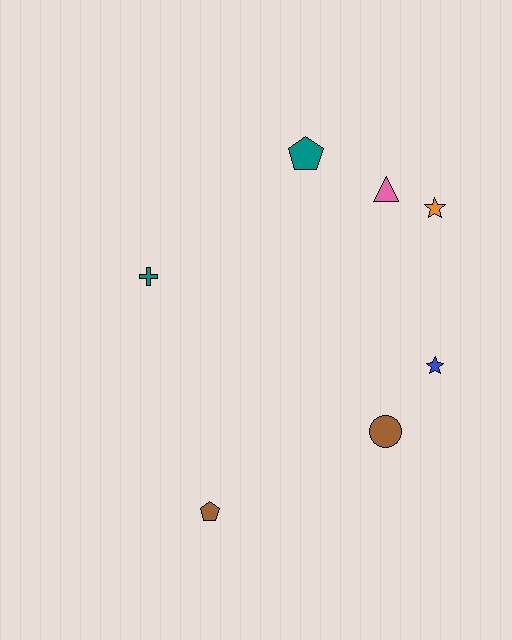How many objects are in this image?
There are 7 objects.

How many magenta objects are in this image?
There are no magenta objects.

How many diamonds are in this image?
There are no diamonds.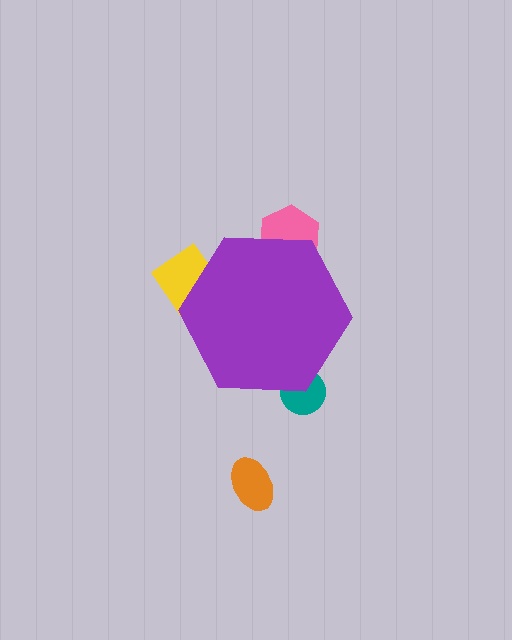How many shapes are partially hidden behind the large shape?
3 shapes are partially hidden.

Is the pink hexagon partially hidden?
Yes, the pink hexagon is partially hidden behind the purple hexagon.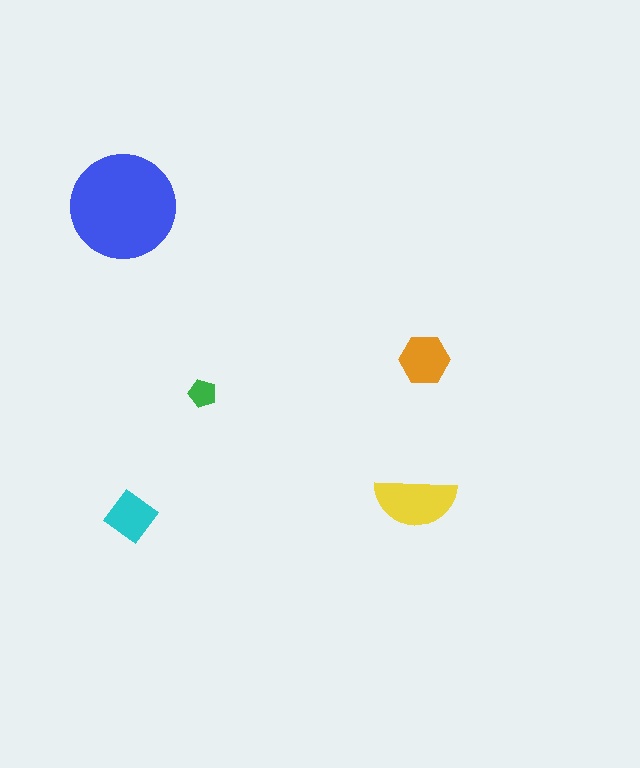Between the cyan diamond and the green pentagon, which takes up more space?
The cyan diamond.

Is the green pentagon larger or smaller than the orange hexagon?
Smaller.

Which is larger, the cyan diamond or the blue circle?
The blue circle.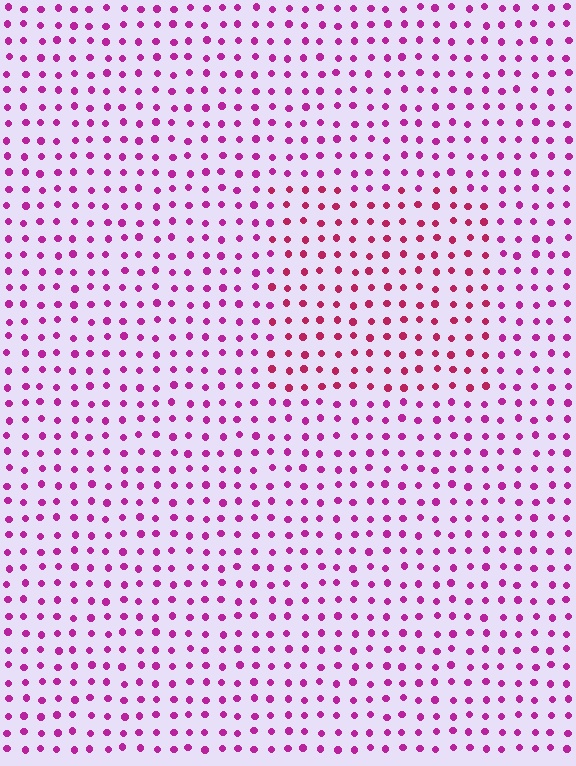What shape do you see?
I see a rectangle.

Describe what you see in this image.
The image is filled with small magenta elements in a uniform arrangement. A rectangle-shaped region is visible where the elements are tinted to a slightly different hue, forming a subtle color boundary.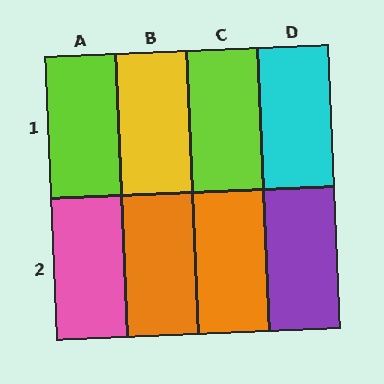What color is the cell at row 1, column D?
Cyan.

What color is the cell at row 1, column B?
Yellow.